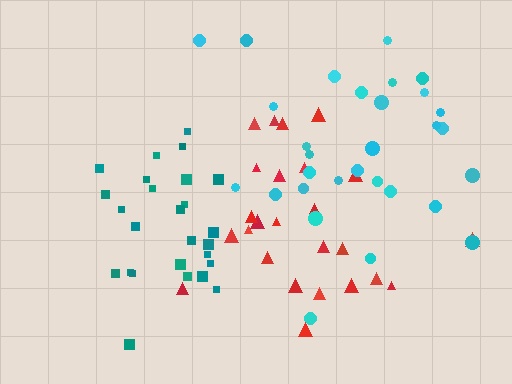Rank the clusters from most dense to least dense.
teal, red, cyan.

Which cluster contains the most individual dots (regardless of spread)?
Cyan (30).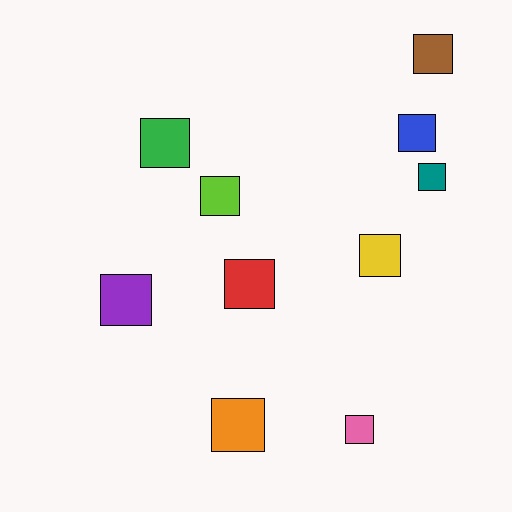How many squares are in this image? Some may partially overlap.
There are 10 squares.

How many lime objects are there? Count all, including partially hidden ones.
There is 1 lime object.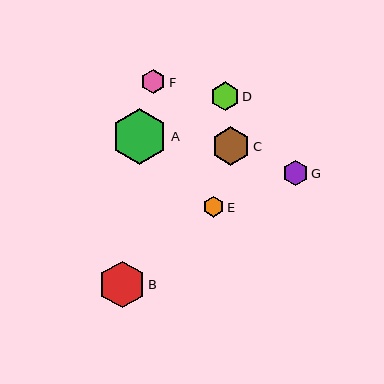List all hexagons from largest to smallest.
From largest to smallest: A, B, C, D, G, F, E.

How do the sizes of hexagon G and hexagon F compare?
Hexagon G and hexagon F are approximately the same size.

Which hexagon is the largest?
Hexagon A is the largest with a size of approximately 55 pixels.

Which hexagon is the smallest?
Hexagon E is the smallest with a size of approximately 21 pixels.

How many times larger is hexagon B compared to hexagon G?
Hexagon B is approximately 1.8 times the size of hexagon G.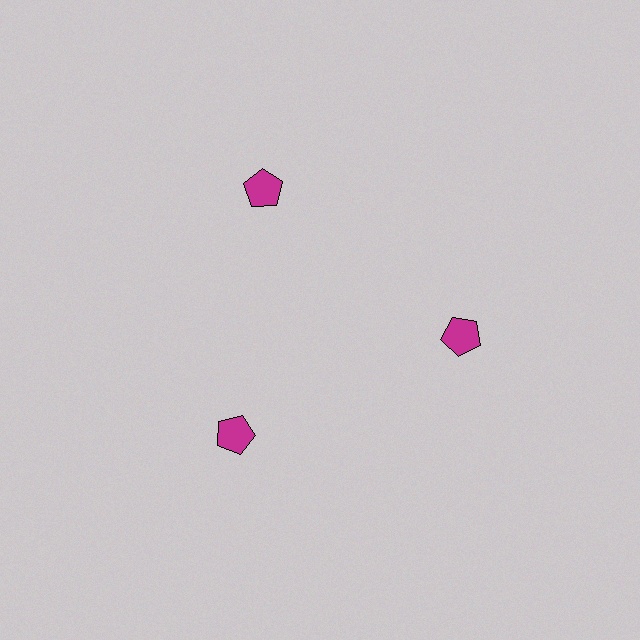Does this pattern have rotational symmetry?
Yes, this pattern has 3-fold rotational symmetry. It looks the same after rotating 120 degrees around the center.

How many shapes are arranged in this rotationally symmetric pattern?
There are 3 shapes, arranged in 3 groups of 1.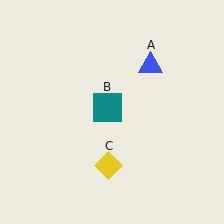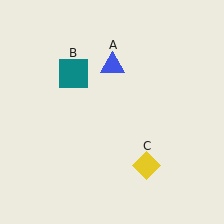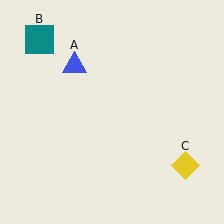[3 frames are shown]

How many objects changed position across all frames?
3 objects changed position: blue triangle (object A), teal square (object B), yellow diamond (object C).